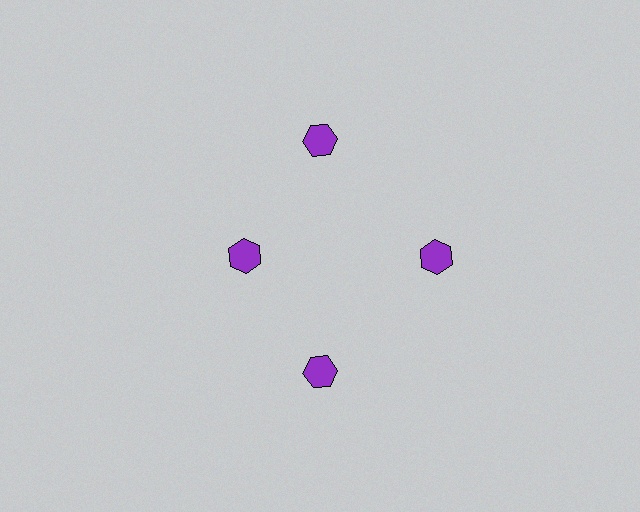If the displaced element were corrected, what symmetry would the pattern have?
It would have 4-fold rotational symmetry — the pattern would map onto itself every 90 degrees.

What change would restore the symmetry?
The symmetry would be restored by moving it outward, back onto the ring so that all 4 hexagons sit at equal angles and equal distance from the center.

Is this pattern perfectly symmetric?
No. The 4 purple hexagons are arranged in a ring, but one element near the 9 o'clock position is pulled inward toward the center, breaking the 4-fold rotational symmetry.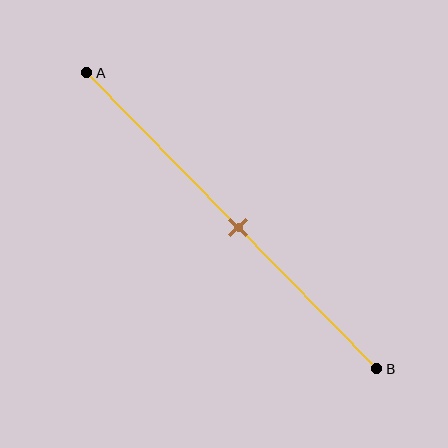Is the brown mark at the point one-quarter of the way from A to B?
No, the mark is at about 50% from A, not at the 25% one-quarter point.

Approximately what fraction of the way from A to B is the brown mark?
The brown mark is approximately 50% of the way from A to B.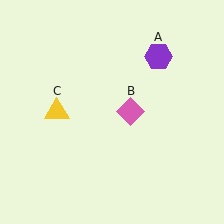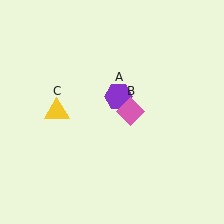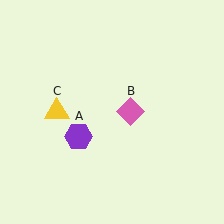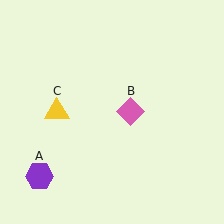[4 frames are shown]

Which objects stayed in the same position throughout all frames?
Pink diamond (object B) and yellow triangle (object C) remained stationary.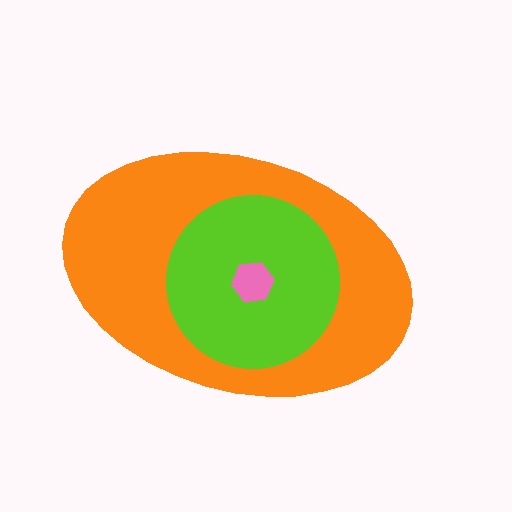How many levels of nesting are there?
3.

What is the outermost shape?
The orange ellipse.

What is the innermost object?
The pink hexagon.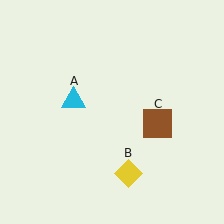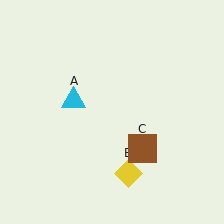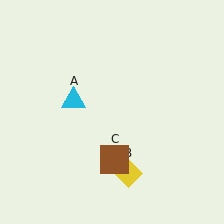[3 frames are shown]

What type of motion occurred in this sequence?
The brown square (object C) rotated clockwise around the center of the scene.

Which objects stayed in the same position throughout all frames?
Cyan triangle (object A) and yellow diamond (object B) remained stationary.